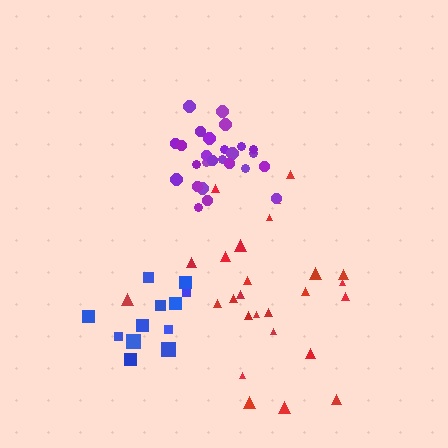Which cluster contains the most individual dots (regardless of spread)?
Red (26).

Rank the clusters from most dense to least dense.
purple, blue, red.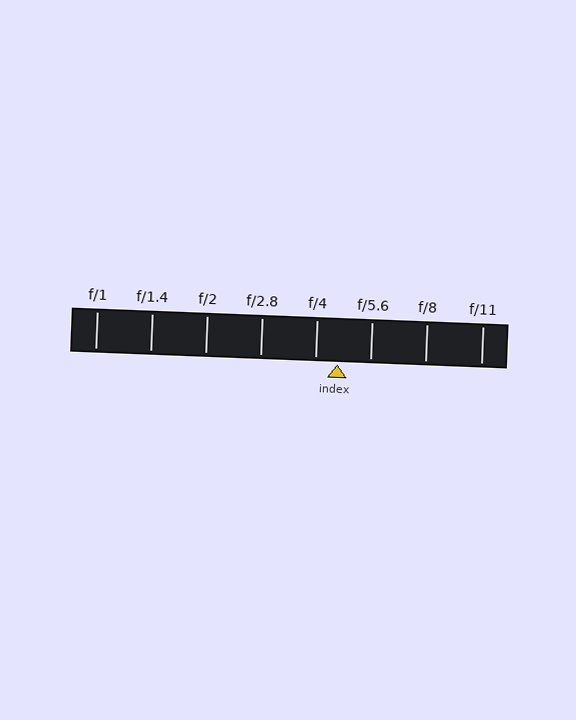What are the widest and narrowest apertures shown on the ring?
The widest aperture shown is f/1 and the narrowest is f/11.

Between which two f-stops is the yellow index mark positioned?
The index mark is between f/4 and f/5.6.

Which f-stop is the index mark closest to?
The index mark is closest to f/4.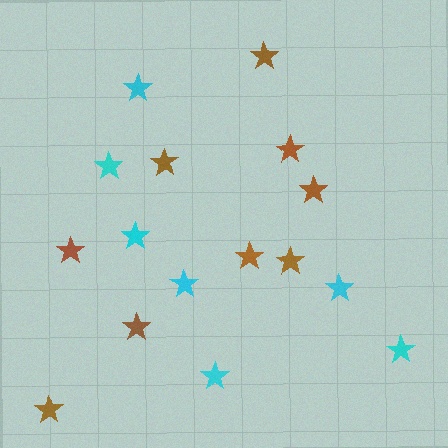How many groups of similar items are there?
There are 2 groups: one group of cyan stars (7) and one group of brown stars (9).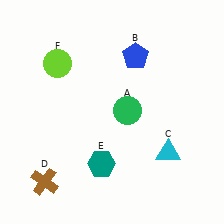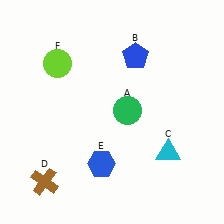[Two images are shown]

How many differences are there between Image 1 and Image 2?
There is 1 difference between the two images.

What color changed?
The hexagon (E) changed from teal in Image 1 to blue in Image 2.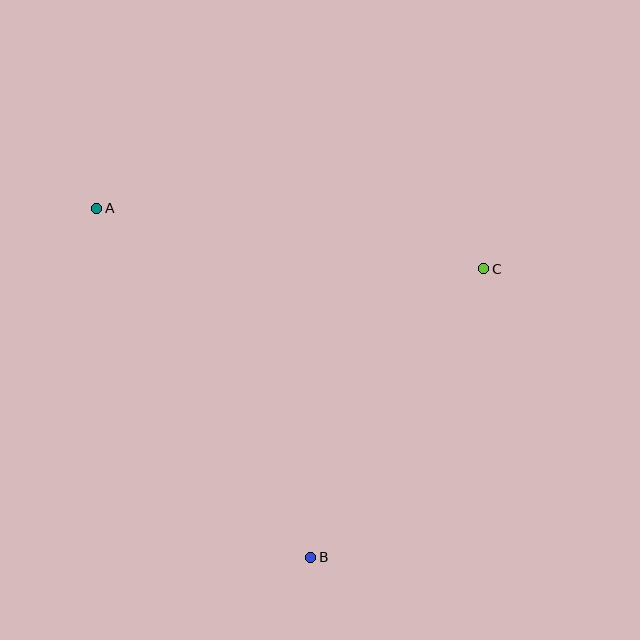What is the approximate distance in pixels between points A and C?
The distance between A and C is approximately 391 pixels.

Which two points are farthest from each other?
Points A and B are farthest from each other.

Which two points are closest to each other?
Points B and C are closest to each other.